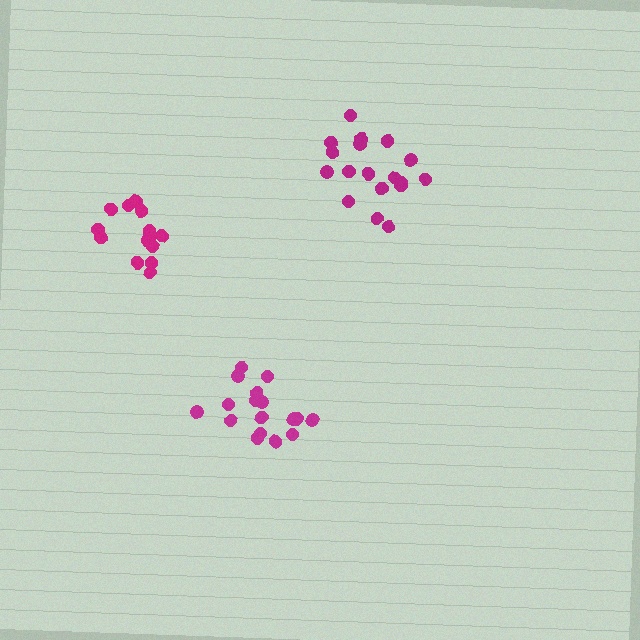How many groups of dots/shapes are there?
There are 3 groups.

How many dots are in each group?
Group 1: 18 dots, Group 2: 17 dots, Group 3: 14 dots (49 total).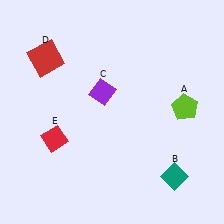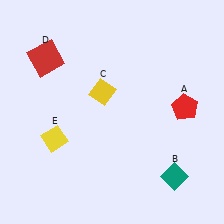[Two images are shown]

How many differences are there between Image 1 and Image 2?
There are 3 differences between the two images.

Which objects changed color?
A changed from lime to red. C changed from purple to yellow. E changed from red to yellow.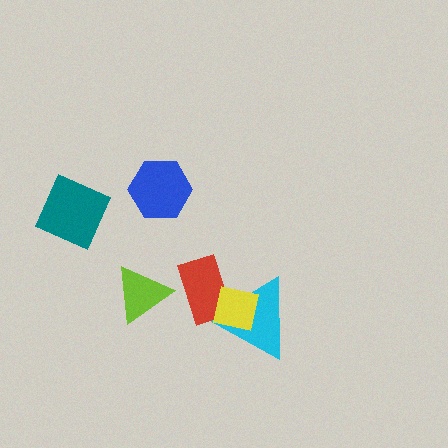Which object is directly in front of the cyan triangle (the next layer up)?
The red rectangle is directly in front of the cyan triangle.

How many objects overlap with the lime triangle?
0 objects overlap with the lime triangle.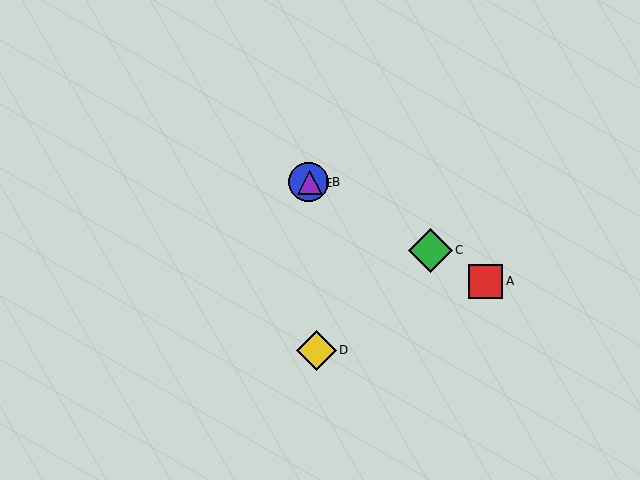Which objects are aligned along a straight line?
Objects A, B, C, E are aligned along a straight line.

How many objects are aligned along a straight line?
4 objects (A, B, C, E) are aligned along a straight line.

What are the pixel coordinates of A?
Object A is at (486, 281).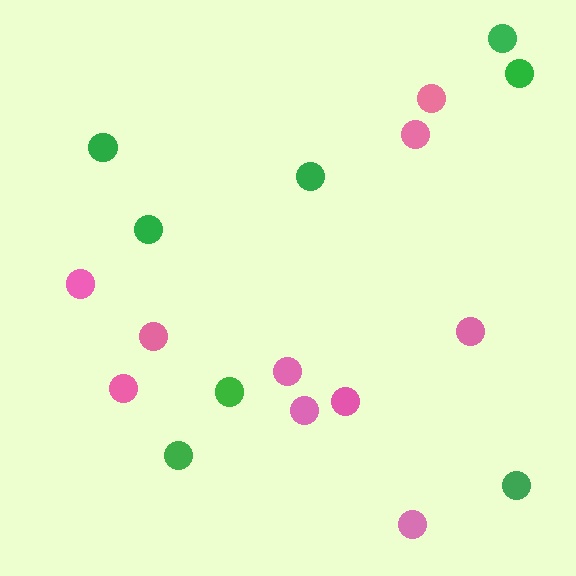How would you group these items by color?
There are 2 groups: one group of pink circles (10) and one group of green circles (8).